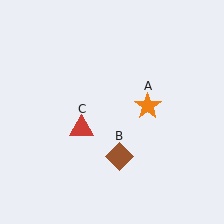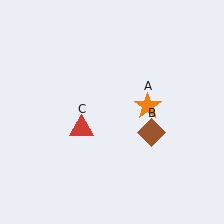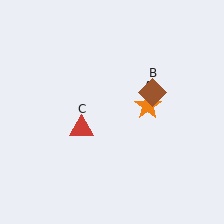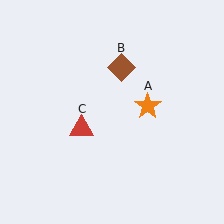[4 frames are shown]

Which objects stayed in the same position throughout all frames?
Orange star (object A) and red triangle (object C) remained stationary.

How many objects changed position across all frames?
1 object changed position: brown diamond (object B).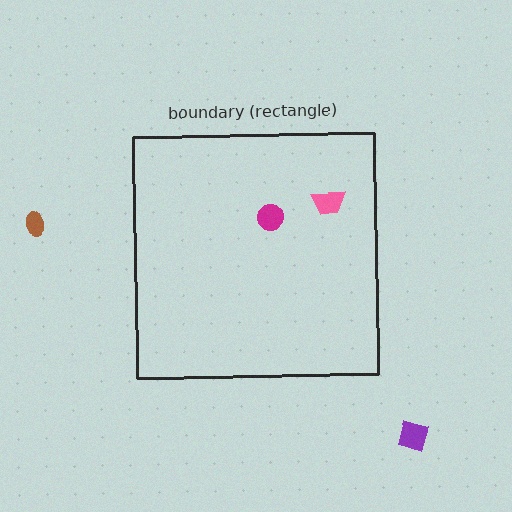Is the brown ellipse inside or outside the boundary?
Outside.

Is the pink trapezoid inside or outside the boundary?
Inside.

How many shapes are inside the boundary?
2 inside, 2 outside.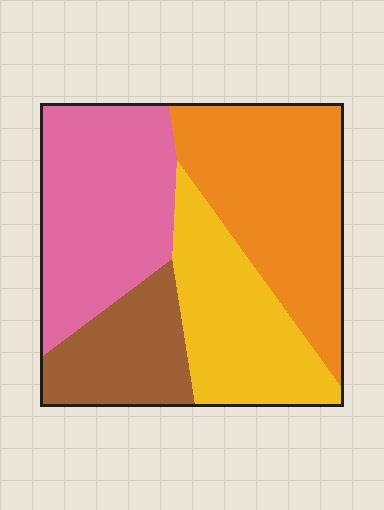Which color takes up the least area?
Brown, at roughly 15%.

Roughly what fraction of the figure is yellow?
Yellow covers about 25% of the figure.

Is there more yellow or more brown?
Yellow.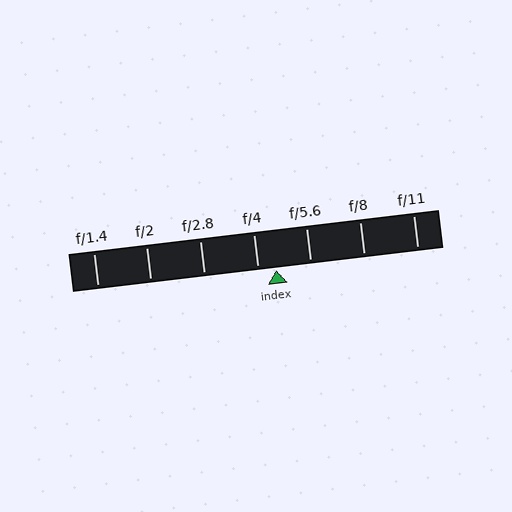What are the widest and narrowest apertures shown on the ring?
The widest aperture shown is f/1.4 and the narrowest is f/11.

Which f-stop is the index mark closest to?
The index mark is closest to f/4.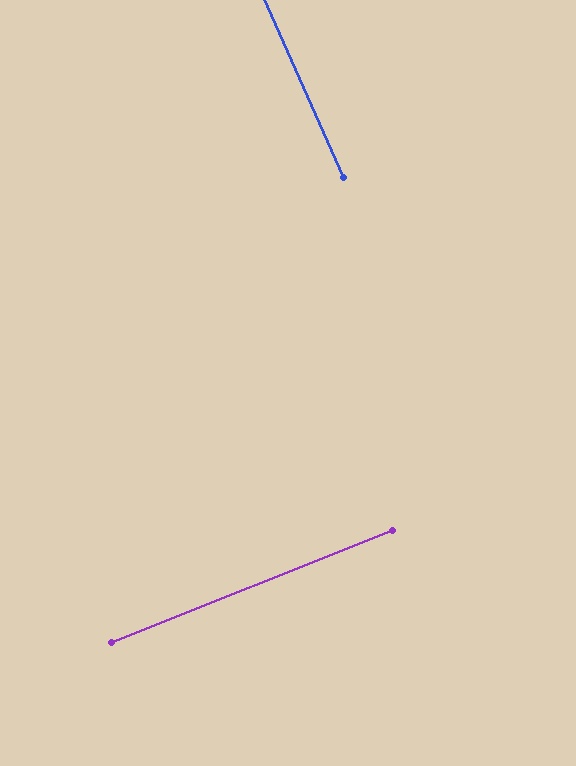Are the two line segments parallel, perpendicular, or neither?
Perpendicular — they meet at approximately 88°.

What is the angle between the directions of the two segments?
Approximately 88 degrees.